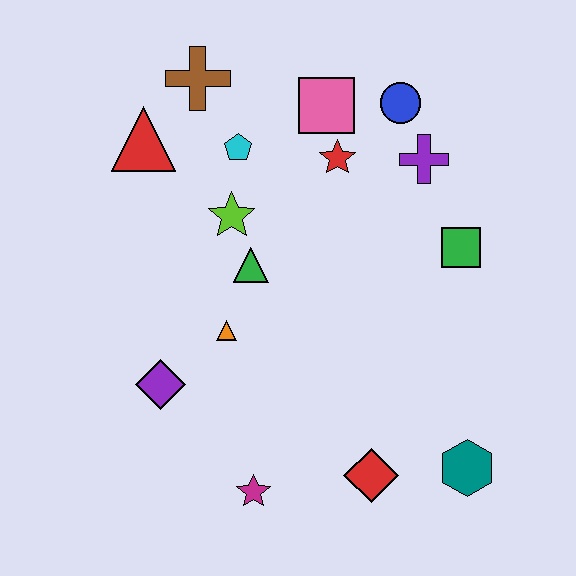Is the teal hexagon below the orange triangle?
Yes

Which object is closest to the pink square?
The red star is closest to the pink square.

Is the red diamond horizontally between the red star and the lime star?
No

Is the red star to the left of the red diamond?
Yes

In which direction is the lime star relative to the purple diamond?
The lime star is above the purple diamond.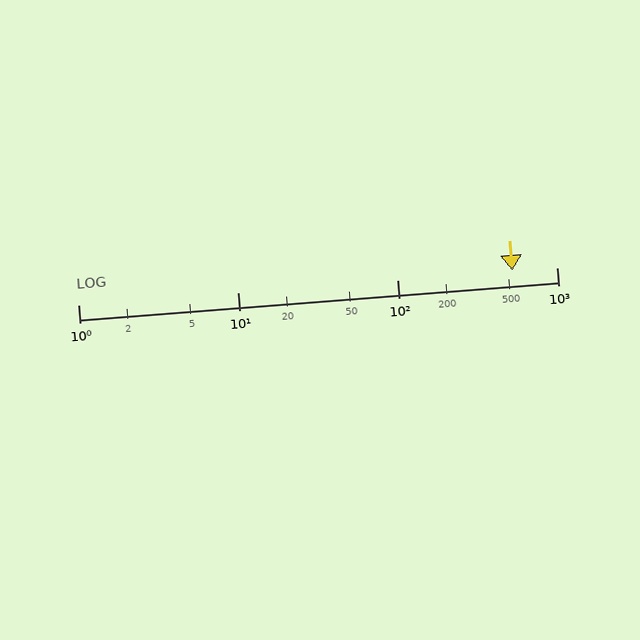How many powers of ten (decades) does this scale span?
The scale spans 3 decades, from 1 to 1000.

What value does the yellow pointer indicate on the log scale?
The pointer indicates approximately 530.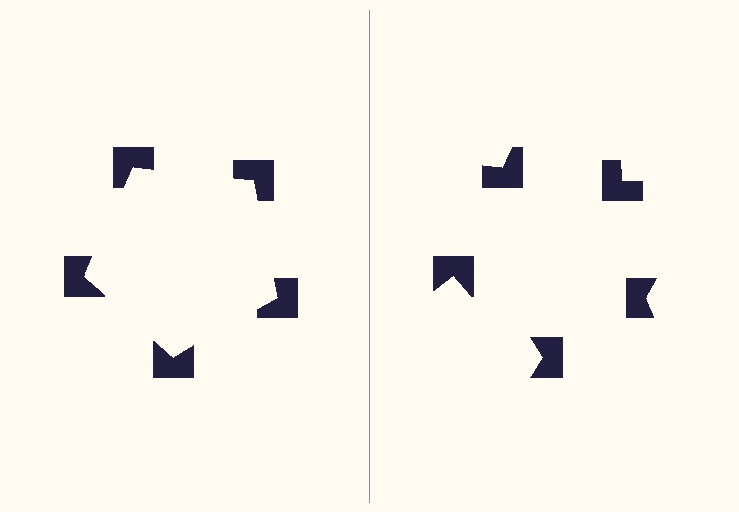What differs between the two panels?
The notched squares are positioned identically on both sides; only the wedge orientations differ. On the left they align to a pentagon; on the right they are misaligned.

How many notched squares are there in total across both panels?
10 — 5 on each side.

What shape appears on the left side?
An illusory pentagon.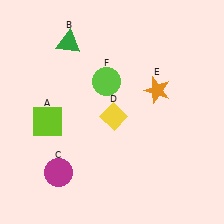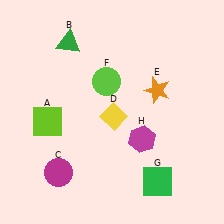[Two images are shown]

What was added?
A green square (G), a magenta hexagon (H) were added in Image 2.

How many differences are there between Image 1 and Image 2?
There are 2 differences between the two images.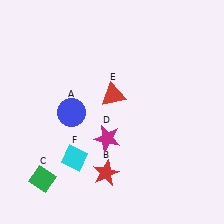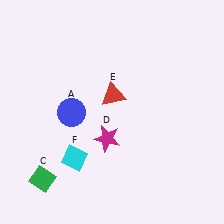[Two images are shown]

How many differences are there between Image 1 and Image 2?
There is 1 difference between the two images.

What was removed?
The red star (B) was removed in Image 2.